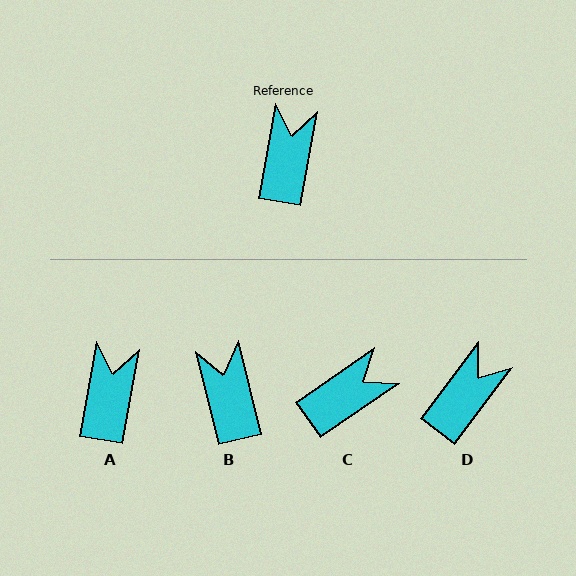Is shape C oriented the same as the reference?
No, it is off by about 45 degrees.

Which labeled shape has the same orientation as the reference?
A.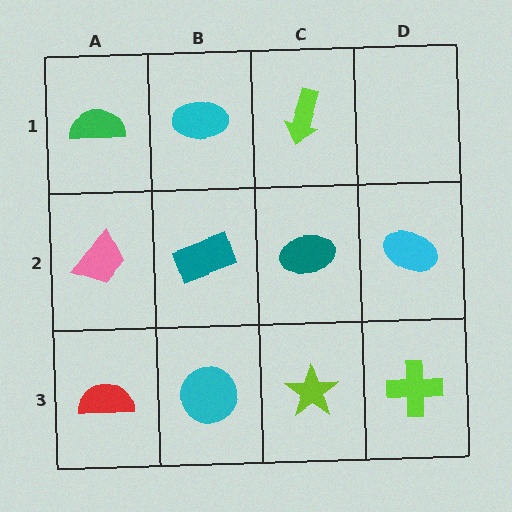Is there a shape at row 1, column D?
No, that cell is empty.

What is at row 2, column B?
A teal rectangle.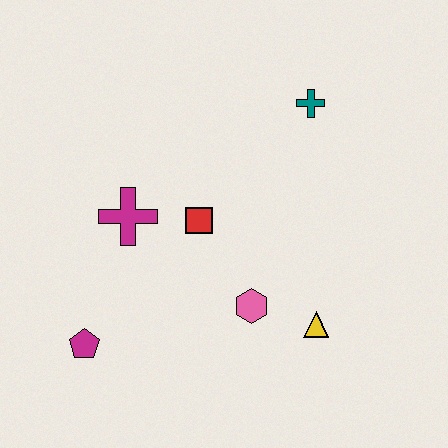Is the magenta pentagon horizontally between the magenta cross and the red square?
No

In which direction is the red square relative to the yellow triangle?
The red square is to the left of the yellow triangle.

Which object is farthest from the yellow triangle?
The magenta pentagon is farthest from the yellow triangle.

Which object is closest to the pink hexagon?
The yellow triangle is closest to the pink hexagon.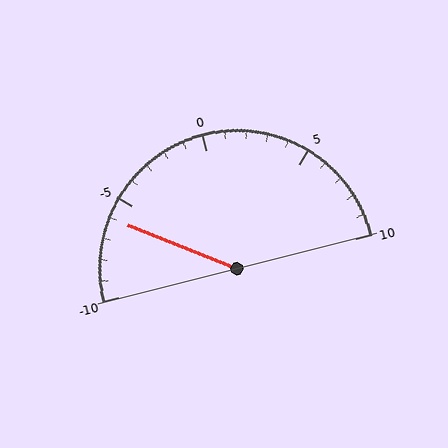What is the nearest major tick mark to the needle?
The nearest major tick mark is -5.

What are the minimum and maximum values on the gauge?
The gauge ranges from -10 to 10.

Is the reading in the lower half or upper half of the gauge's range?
The reading is in the lower half of the range (-10 to 10).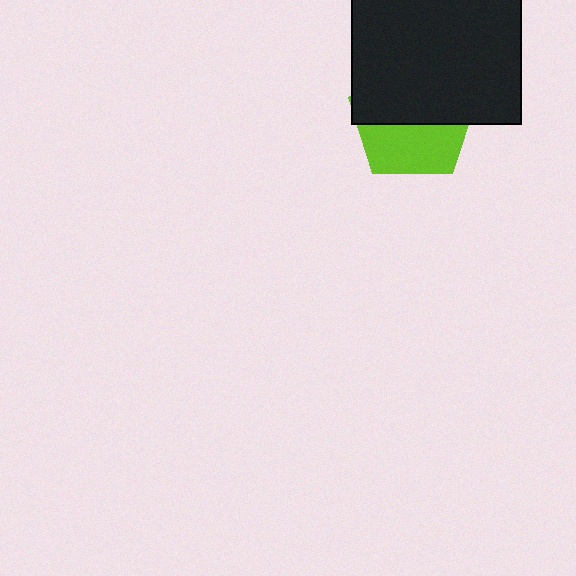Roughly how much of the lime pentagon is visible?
A small part of it is visible (roughly 42%).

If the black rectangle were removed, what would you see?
You would see the complete lime pentagon.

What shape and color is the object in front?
The object in front is a black rectangle.